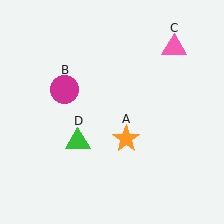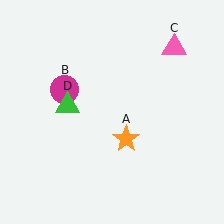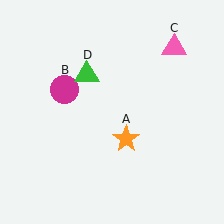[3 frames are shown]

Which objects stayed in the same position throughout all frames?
Orange star (object A) and magenta circle (object B) and pink triangle (object C) remained stationary.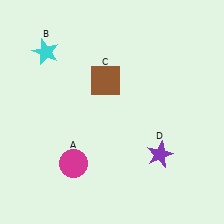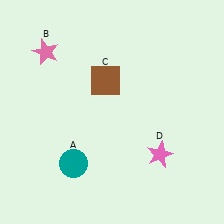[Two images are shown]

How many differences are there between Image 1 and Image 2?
There are 3 differences between the two images.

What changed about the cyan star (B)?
In Image 1, B is cyan. In Image 2, it changed to pink.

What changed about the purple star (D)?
In Image 1, D is purple. In Image 2, it changed to pink.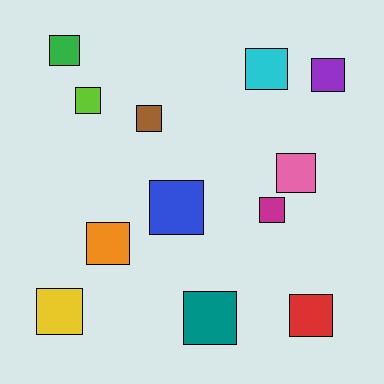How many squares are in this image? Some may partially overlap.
There are 12 squares.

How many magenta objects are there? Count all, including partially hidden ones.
There is 1 magenta object.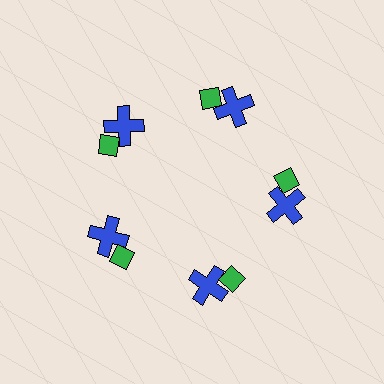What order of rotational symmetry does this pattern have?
This pattern has 5-fold rotational symmetry.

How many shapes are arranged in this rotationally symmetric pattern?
There are 10 shapes, arranged in 5 groups of 2.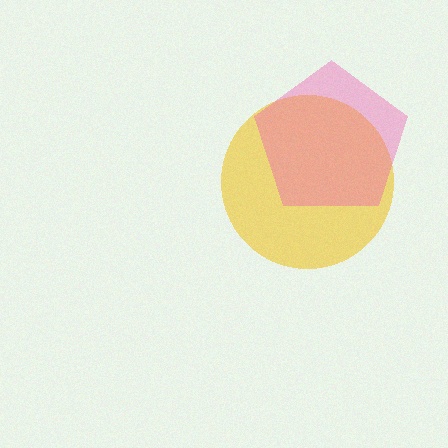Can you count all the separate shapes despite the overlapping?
Yes, there are 2 separate shapes.